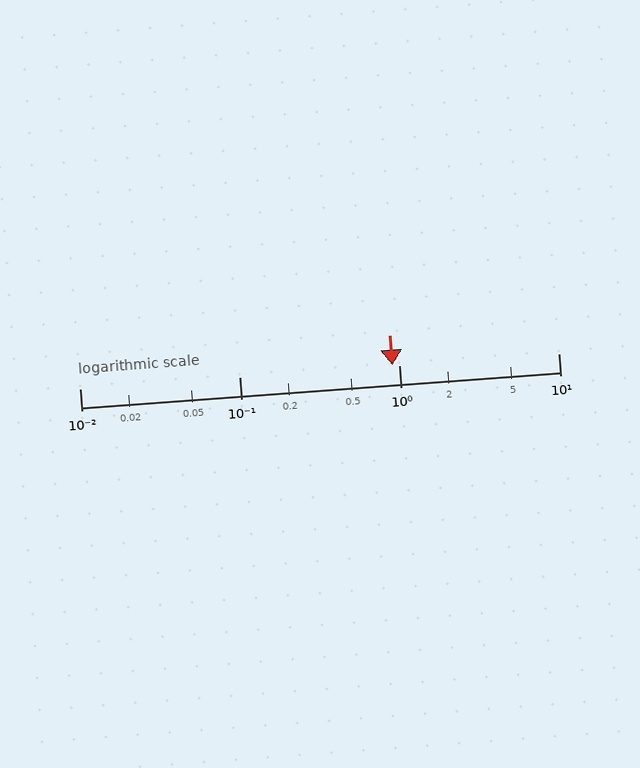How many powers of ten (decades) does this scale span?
The scale spans 3 decades, from 0.01 to 10.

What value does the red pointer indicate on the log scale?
The pointer indicates approximately 0.91.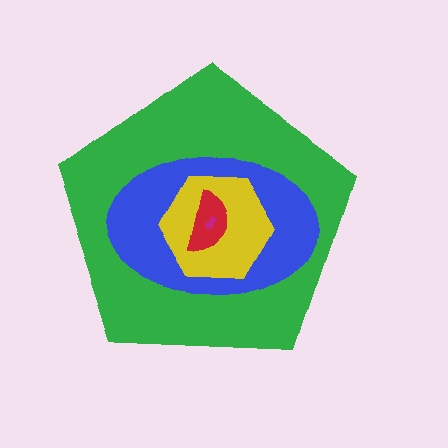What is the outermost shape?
The green pentagon.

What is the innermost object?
The magenta arrow.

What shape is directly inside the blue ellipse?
The yellow hexagon.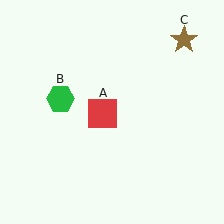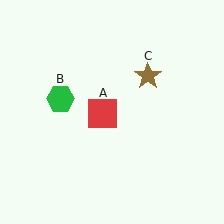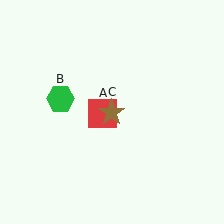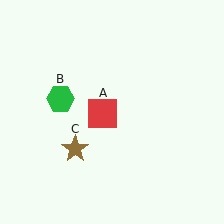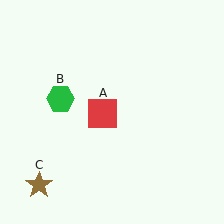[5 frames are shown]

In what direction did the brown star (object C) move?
The brown star (object C) moved down and to the left.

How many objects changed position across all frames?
1 object changed position: brown star (object C).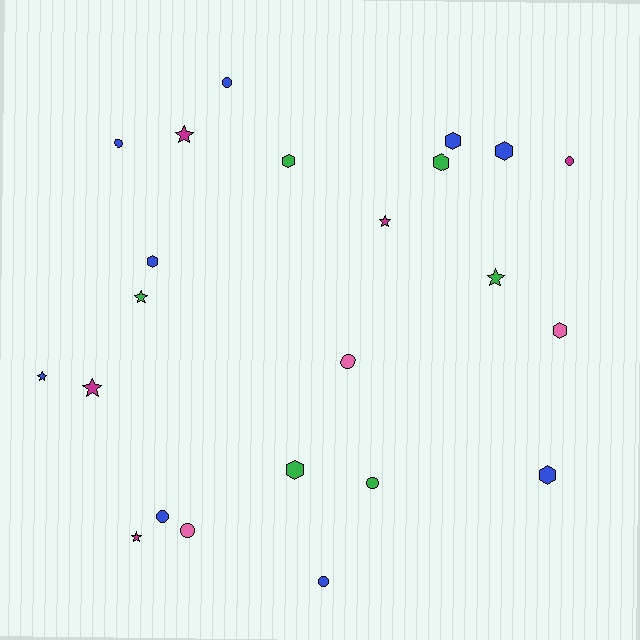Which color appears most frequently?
Blue, with 9 objects.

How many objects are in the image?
There are 23 objects.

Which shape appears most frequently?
Hexagon, with 8 objects.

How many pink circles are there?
There are 2 pink circles.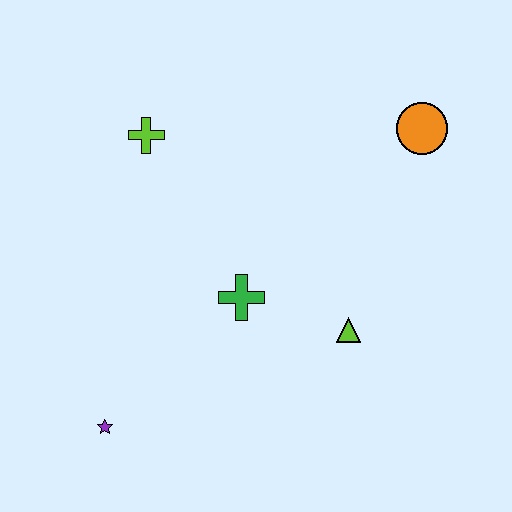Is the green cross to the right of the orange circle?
No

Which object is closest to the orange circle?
The lime triangle is closest to the orange circle.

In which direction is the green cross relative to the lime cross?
The green cross is below the lime cross.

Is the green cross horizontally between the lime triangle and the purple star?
Yes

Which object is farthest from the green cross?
The orange circle is farthest from the green cross.